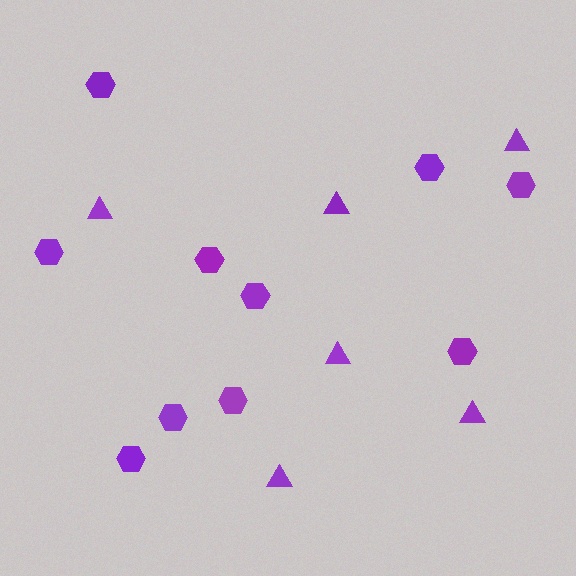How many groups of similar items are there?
There are 2 groups: one group of hexagons (10) and one group of triangles (6).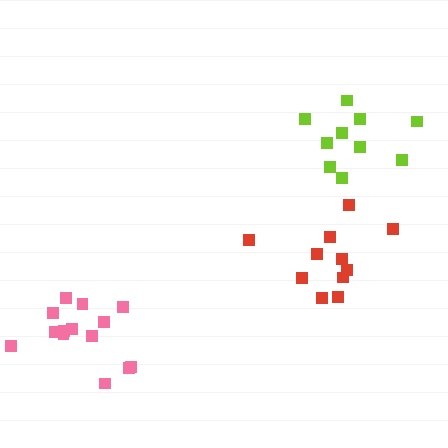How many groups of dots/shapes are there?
There are 3 groups.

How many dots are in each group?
Group 1: 10 dots, Group 2: 11 dots, Group 3: 14 dots (35 total).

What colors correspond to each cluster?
The clusters are colored: lime, red, pink.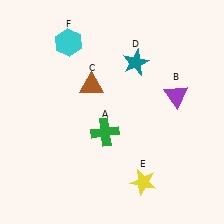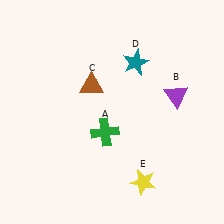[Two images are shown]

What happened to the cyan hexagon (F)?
The cyan hexagon (F) was removed in Image 2. It was in the top-left area of Image 1.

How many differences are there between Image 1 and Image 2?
There is 1 difference between the two images.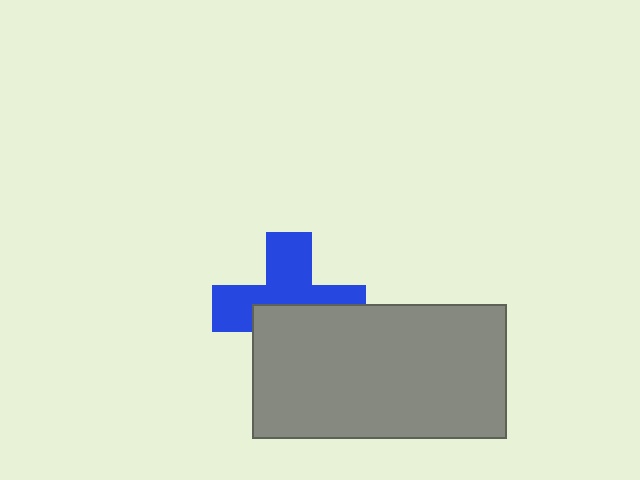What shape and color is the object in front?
The object in front is a gray rectangle.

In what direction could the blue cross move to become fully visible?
The blue cross could move up. That would shift it out from behind the gray rectangle entirely.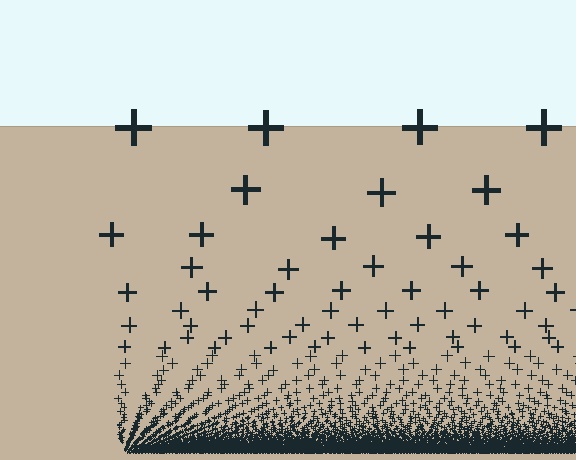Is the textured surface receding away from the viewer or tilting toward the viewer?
The surface appears to tilt toward the viewer. Texture elements get larger and sparser toward the top.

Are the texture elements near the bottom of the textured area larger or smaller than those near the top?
Smaller. The gradient is inverted — elements near the bottom are smaller and denser.